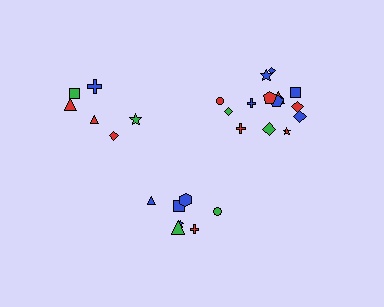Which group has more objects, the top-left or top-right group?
The top-right group.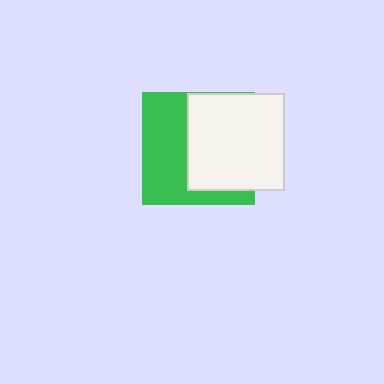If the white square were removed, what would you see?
You would see the complete green square.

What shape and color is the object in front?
The object in front is a white square.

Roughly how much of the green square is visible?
About half of it is visible (roughly 49%).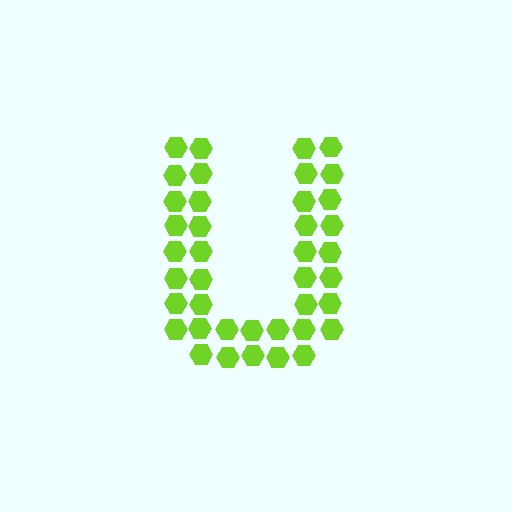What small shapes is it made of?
It is made of small hexagons.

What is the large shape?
The large shape is the letter U.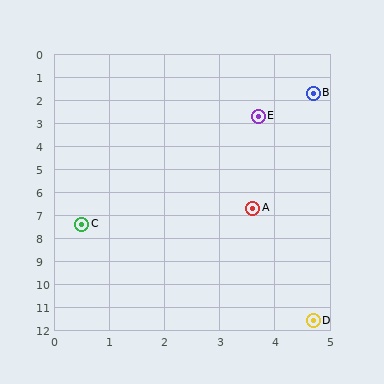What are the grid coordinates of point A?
Point A is at approximately (3.6, 6.7).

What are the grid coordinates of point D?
Point D is at approximately (4.7, 11.6).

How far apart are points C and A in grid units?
Points C and A are about 3.2 grid units apart.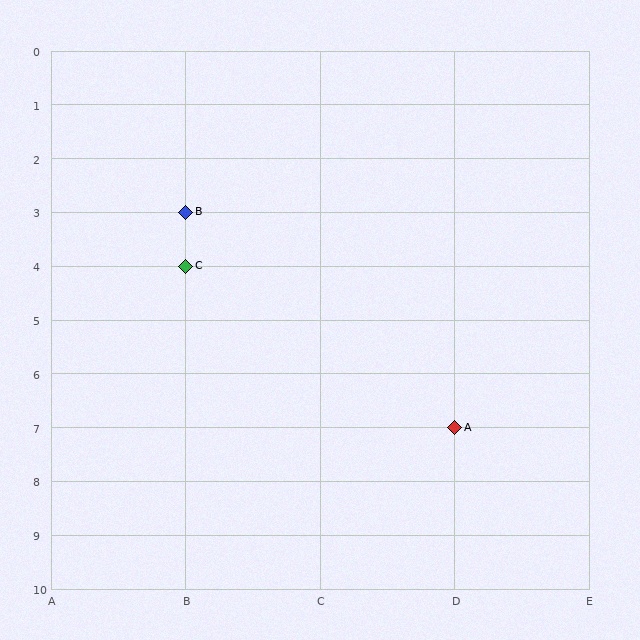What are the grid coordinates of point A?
Point A is at grid coordinates (D, 7).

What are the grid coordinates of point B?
Point B is at grid coordinates (B, 3).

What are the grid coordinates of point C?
Point C is at grid coordinates (B, 4).